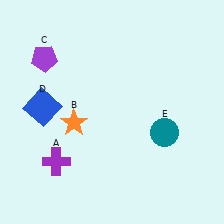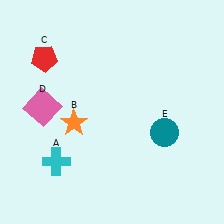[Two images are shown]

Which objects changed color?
A changed from purple to cyan. C changed from purple to red. D changed from blue to pink.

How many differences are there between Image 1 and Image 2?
There are 3 differences between the two images.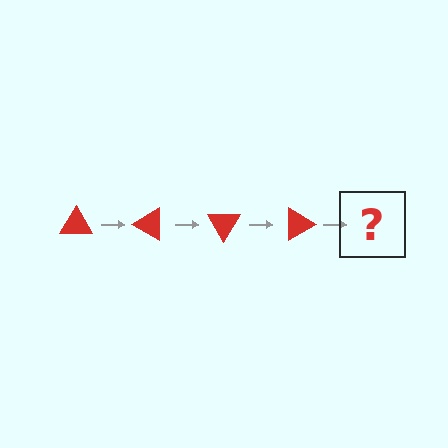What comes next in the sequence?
The next element should be a red triangle rotated 120 degrees.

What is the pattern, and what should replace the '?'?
The pattern is that the triangle rotates 30 degrees each step. The '?' should be a red triangle rotated 120 degrees.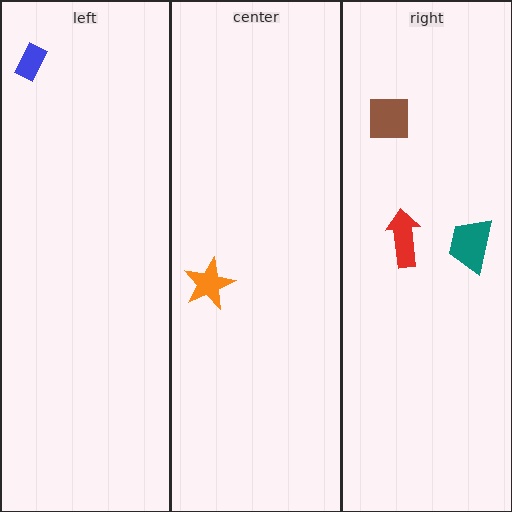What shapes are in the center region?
The orange star.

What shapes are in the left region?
The blue rectangle.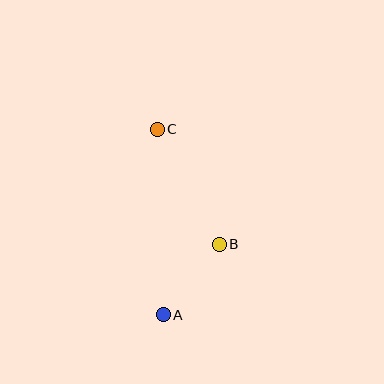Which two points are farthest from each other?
Points A and C are farthest from each other.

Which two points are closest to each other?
Points A and B are closest to each other.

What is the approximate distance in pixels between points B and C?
The distance between B and C is approximately 130 pixels.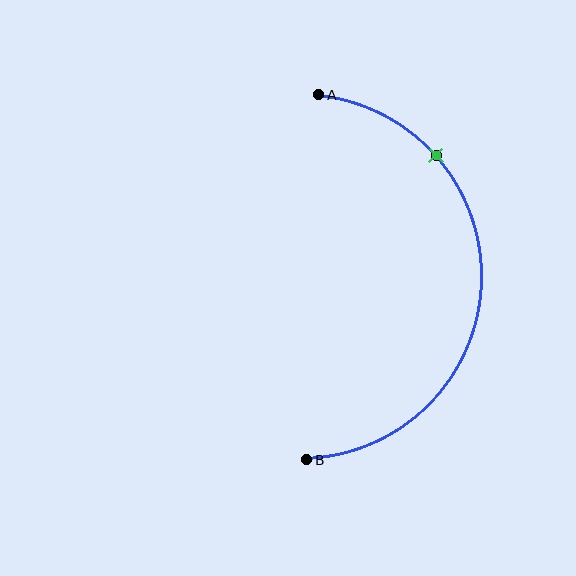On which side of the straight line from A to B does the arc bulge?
The arc bulges to the right of the straight line connecting A and B.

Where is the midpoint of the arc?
The arc midpoint is the point on the curve farthest from the straight line joining A and B. It sits to the right of that line.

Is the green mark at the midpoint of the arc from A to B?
No. The green mark lies on the arc but is closer to endpoint A. The arc midpoint would be at the point on the curve equidistant along the arc from both A and B.